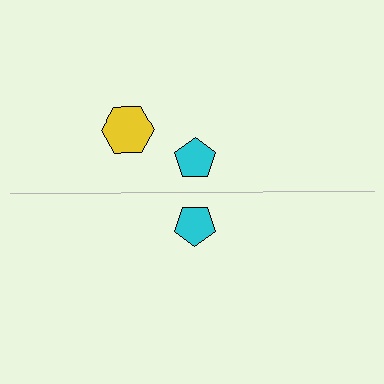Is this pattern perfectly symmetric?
No, the pattern is not perfectly symmetric. A yellow hexagon is missing from the bottom side.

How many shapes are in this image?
There are 3 shapes in this image.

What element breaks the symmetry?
A yellow hexagon is missing from the bottom side.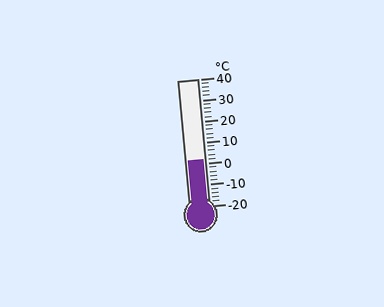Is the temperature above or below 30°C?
The temperature is below 30°C.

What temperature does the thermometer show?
The thermometer shows approximately 2°C.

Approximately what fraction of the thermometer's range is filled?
The thermometer is filled to approximately 35% of its range.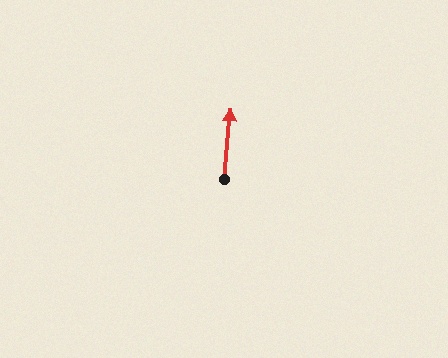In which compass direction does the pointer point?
North.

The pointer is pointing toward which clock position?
Roughly 12 o'clock.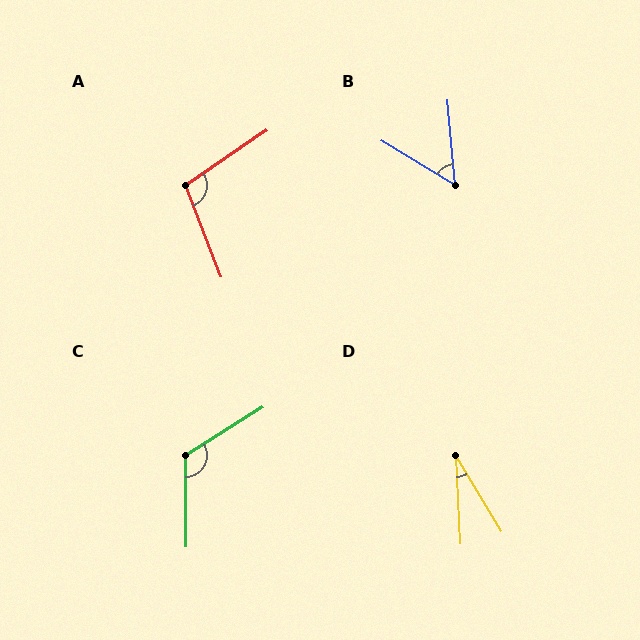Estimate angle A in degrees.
Approximately 103 degrees.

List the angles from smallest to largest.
D (28°), B (54°), A (103°), C (122°).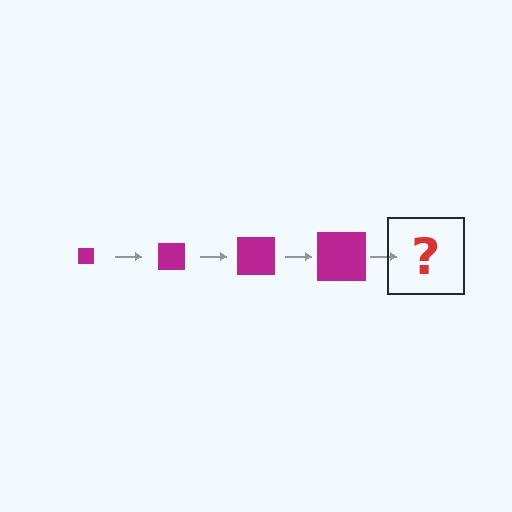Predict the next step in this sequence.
The next step is a magenta square, larger than the previous one.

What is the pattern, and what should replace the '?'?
The pattern is that the square gets progressively larger each step. The '?' should be a magenta square, larger than the previous one.